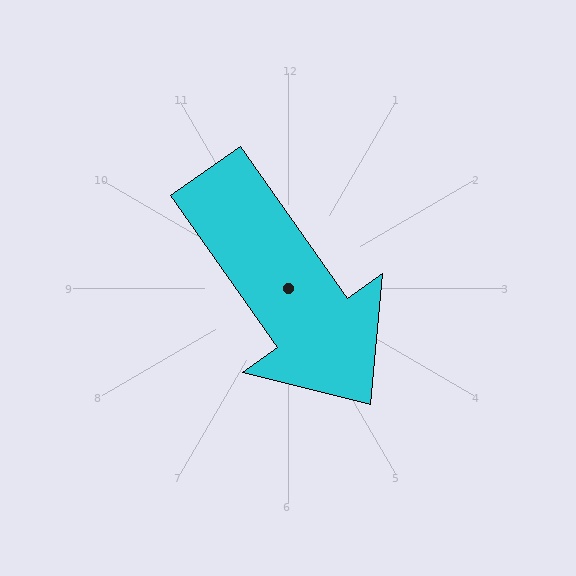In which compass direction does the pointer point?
Southeast.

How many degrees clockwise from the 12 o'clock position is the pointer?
Approximately 145 degrees.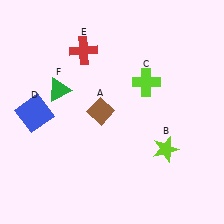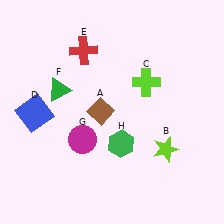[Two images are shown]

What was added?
A magenta circle (G), a green hexagon (H) were added in Image 2.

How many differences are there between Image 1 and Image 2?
There are 2 differences between the two images.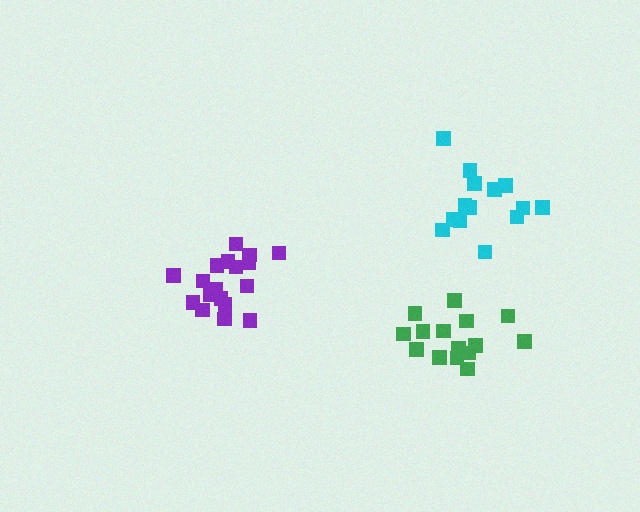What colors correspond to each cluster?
The clusters are colored: cyan, green, purple.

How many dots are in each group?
Group 1: 14 dots, Group 2: 15 dots, Group 3: 18 dots (47 total).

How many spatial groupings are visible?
There are 3 spatial groupings.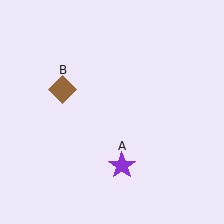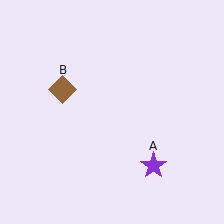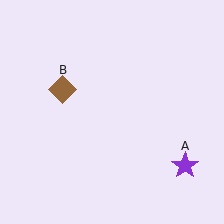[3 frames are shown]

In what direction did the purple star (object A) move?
The purple star (object A) moved right.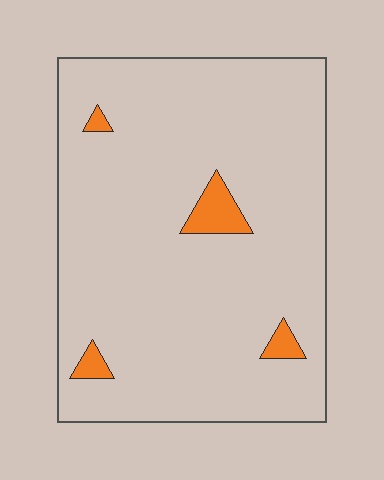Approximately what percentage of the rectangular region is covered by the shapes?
Approximately 5%.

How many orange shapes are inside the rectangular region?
4.